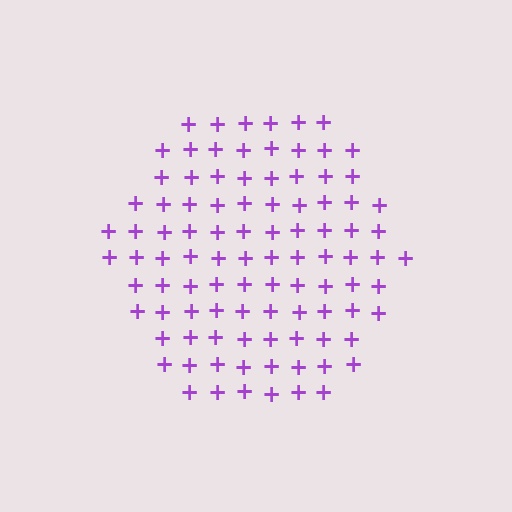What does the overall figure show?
The overall figure shows a hexagon.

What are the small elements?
The small elements are plus signs.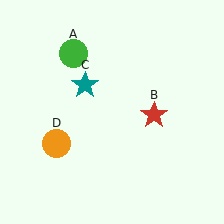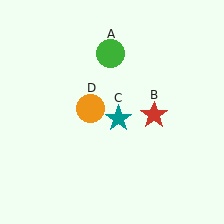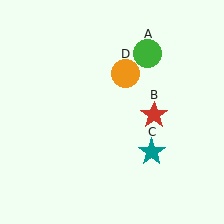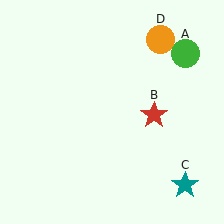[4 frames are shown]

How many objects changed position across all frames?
3 objects changed position: green circle (object A), teal star (object C), orange circle (object D).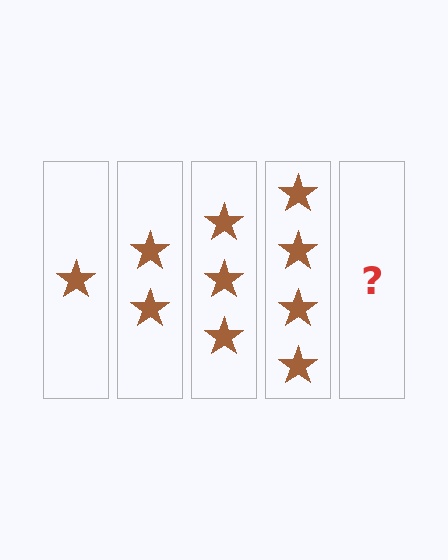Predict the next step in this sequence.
The next step is 5 stars.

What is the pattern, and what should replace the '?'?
The pattern is that each step adds one more star. The '?' should be 5 stars.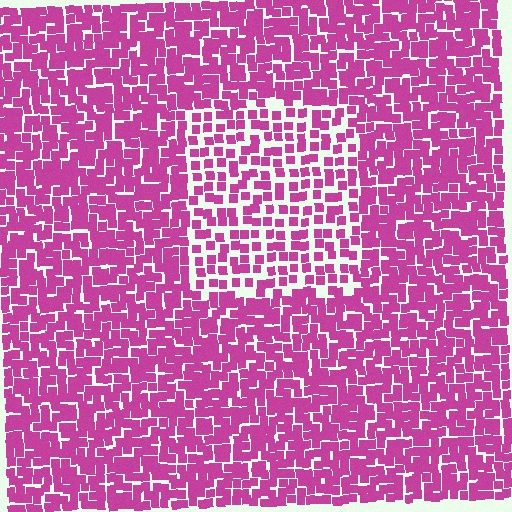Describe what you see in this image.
The image contains small magenta elements arranged at two different densities. A rectangle-shaped region is visible where the elements are less densely packed than the surrounding area.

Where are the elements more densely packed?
The elements are more densely packed outside the rectangle boundary.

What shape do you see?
I see a rectangle.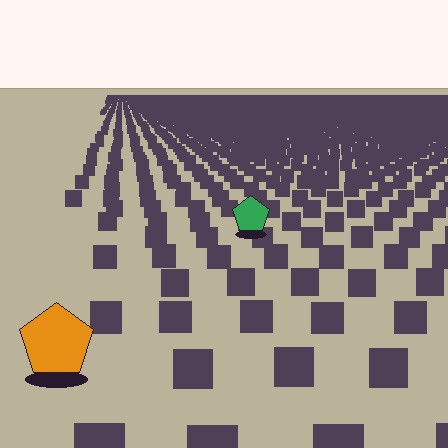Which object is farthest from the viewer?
The green pentagon is farthest from the viewer. It appears smaller and the ground texture around it is denser.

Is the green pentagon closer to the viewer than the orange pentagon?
No. The orange pentagon is closer — you can tell from the texture gradient: the ground texture is coarser near it.